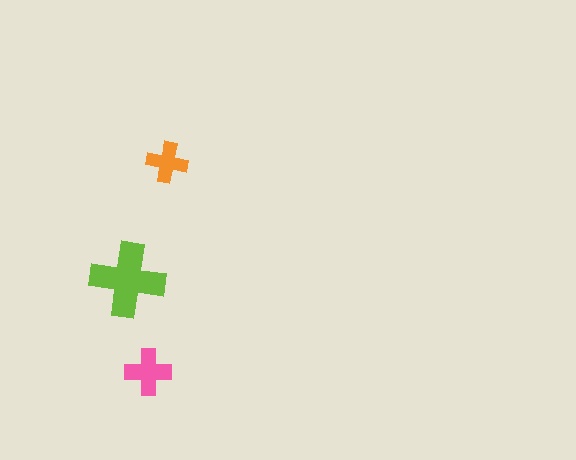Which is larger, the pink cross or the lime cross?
The lime one.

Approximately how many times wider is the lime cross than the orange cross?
About 2 times wider.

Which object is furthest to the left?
The lime cross is leftmost.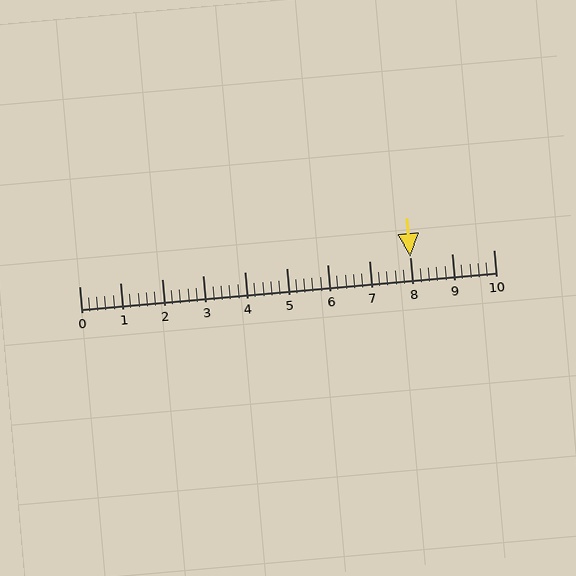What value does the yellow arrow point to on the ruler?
The yellow arrow points to approximately 8.0.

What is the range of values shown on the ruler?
The ruler shows values from 0 to 10.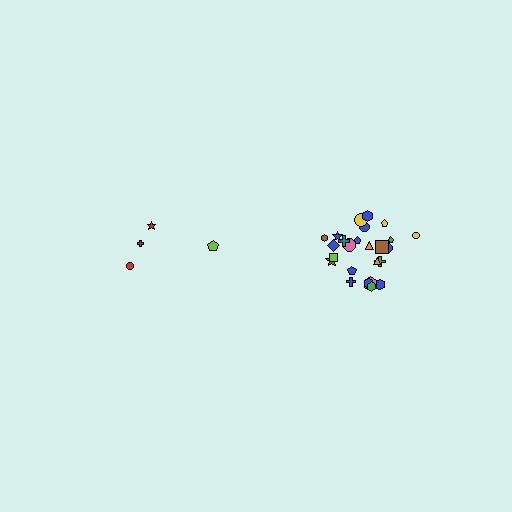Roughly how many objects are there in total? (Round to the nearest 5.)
Roughly 30 objects in total.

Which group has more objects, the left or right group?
The right group.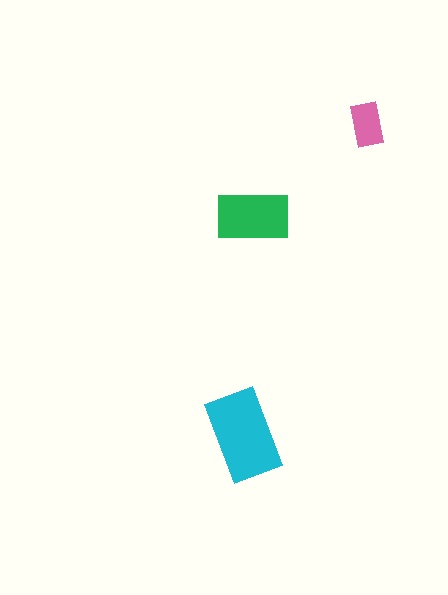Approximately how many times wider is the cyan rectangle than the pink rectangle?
About 2 times wider.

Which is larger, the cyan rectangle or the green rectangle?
The cyan one.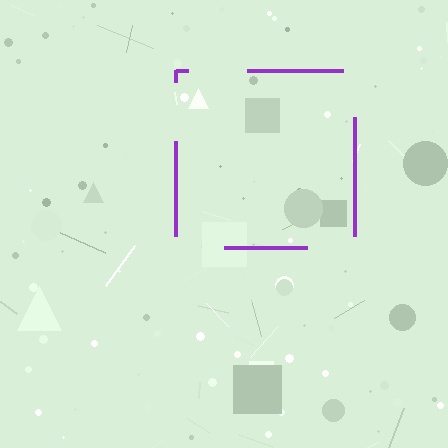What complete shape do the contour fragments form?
The contour fragments form a square.